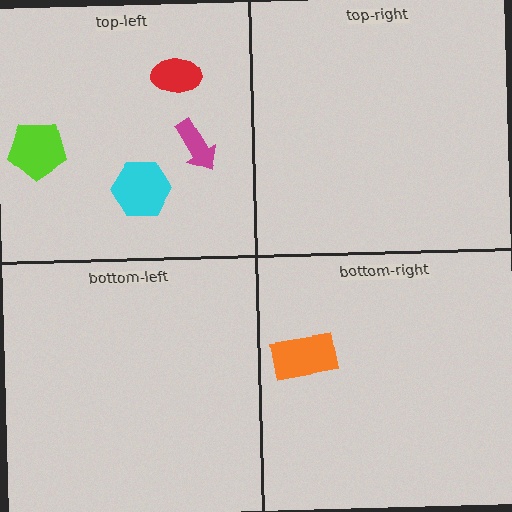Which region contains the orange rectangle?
The bottom-right region.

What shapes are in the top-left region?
The lime pentagon, the red ellipse, the magenta arrow, the cyan hexagon.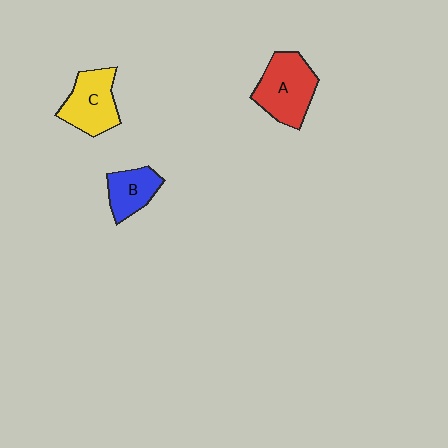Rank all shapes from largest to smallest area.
From largest to smallest: A (red), C (yellow), B (blue).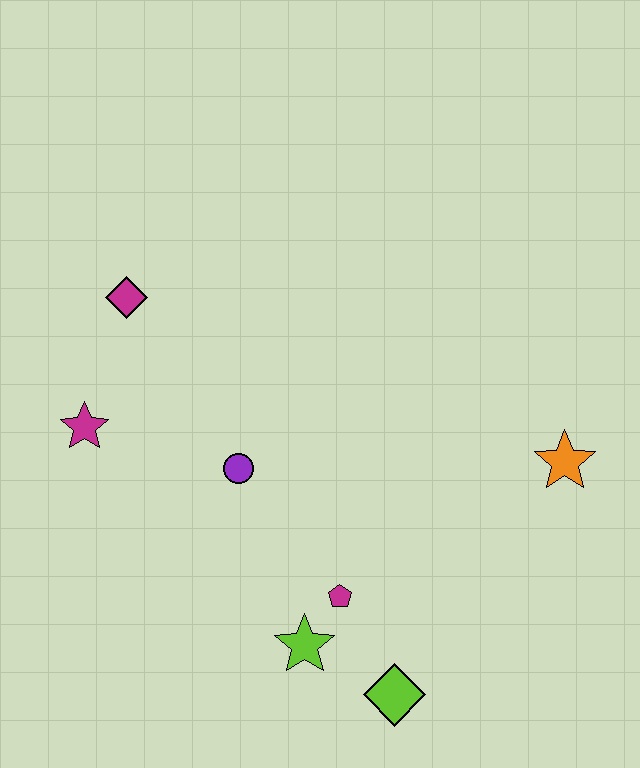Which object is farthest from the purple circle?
The orange star is farthest from the purple circle.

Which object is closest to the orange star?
The magenta pentagon is closest to the orange star.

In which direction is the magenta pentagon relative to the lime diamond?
The magenta pentagon is above the lime diamond.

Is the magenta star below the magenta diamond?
Yes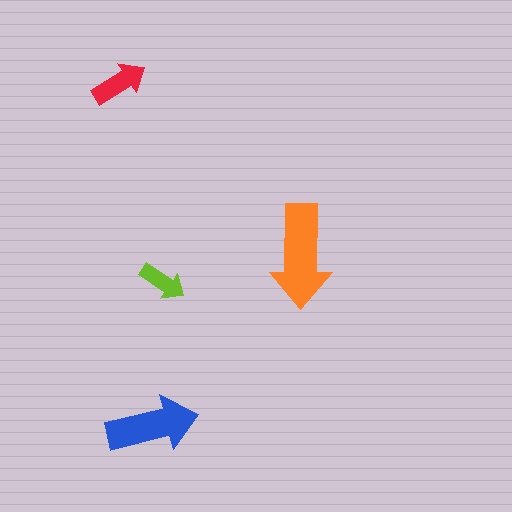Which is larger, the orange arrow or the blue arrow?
The orange one.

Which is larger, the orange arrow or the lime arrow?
The orange one.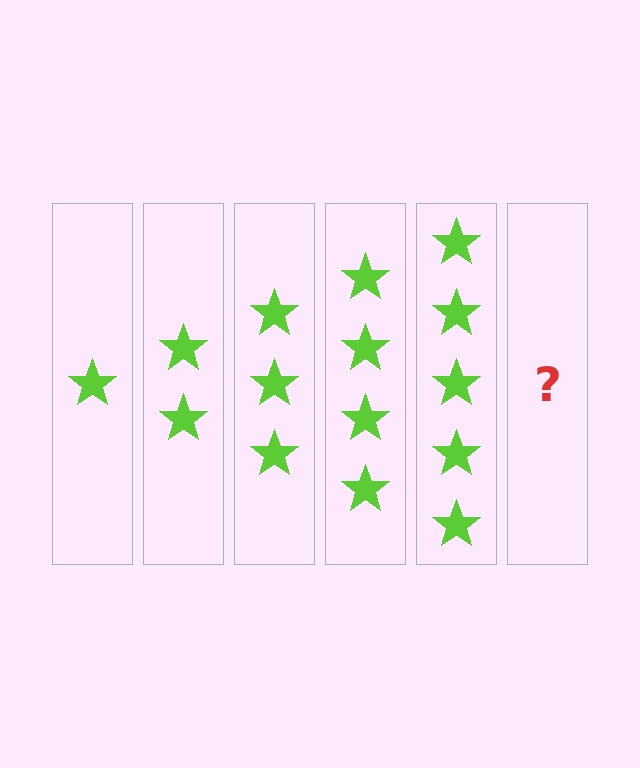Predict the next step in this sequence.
The next step is 6 stars.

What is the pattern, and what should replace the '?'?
The pattern is that each step adds one more star. The '?' should be 6 stars.